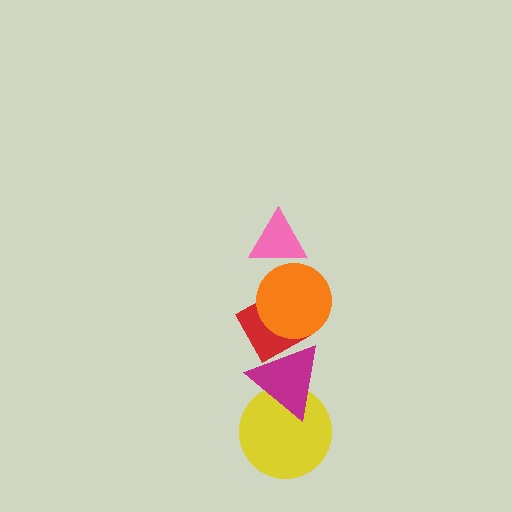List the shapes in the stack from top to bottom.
From top to bottom: the pink triangle, the orange circle, the red diamond, the magenta triangle, the yellow circle.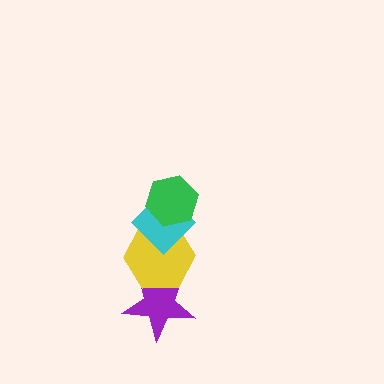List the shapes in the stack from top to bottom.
From top to bottom: the green hexagon, the cyan diamond, the yellow hexagon, the purple star.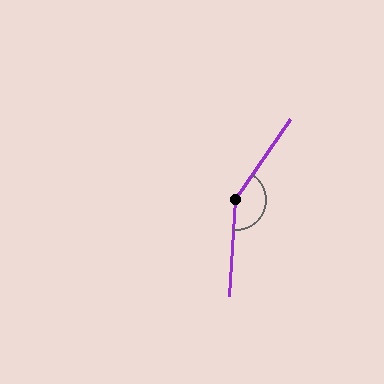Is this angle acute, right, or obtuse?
It is obtuse.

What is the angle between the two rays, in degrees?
Approximately 150 degrees.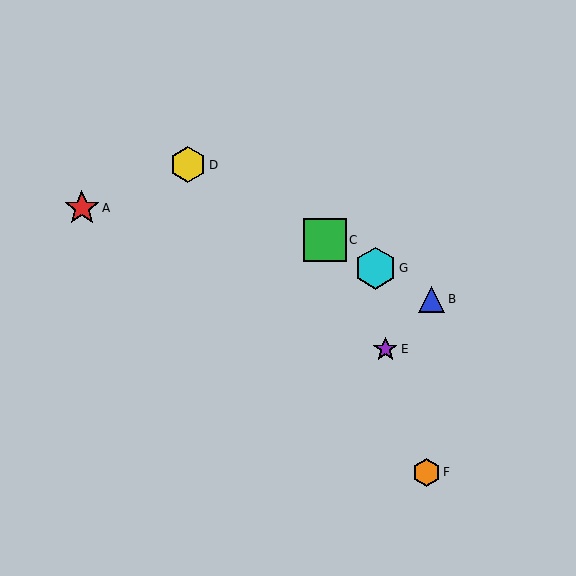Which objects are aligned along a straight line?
Objects B, C, D, G are aligned along a straight line.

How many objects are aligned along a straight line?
4 objects (B, C, D, G) are aligned along a straight line.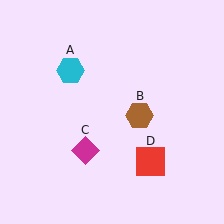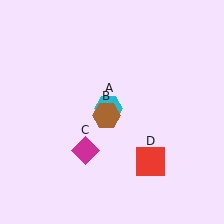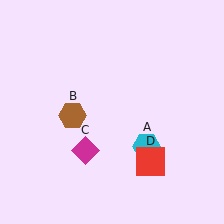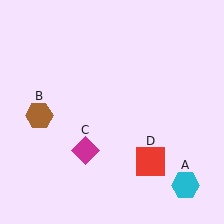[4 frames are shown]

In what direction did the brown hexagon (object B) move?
The brown hexagon (object B) moved left.